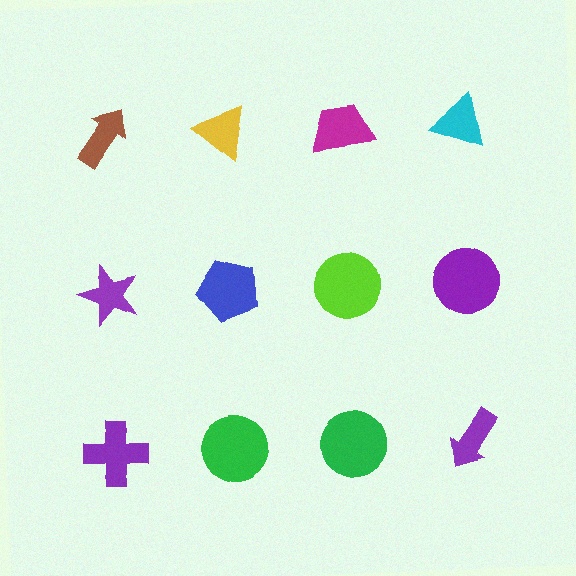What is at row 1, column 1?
A brown arrow.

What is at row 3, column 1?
A purple cross.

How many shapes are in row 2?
4 shapes.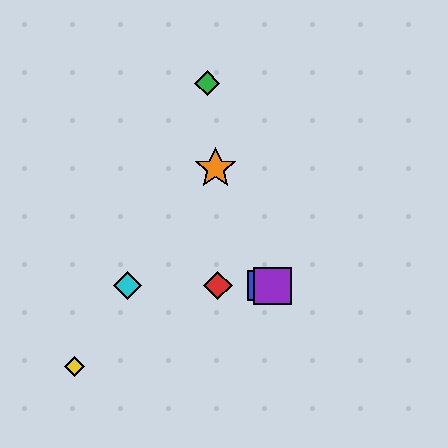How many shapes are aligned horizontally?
4 shapes (the red diamond, the blue square, the purple square, the cyan diamond) are aligned horizontally.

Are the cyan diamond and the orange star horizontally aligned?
No, the cyan diamond is at y≈286 and the orange star is at y≈168.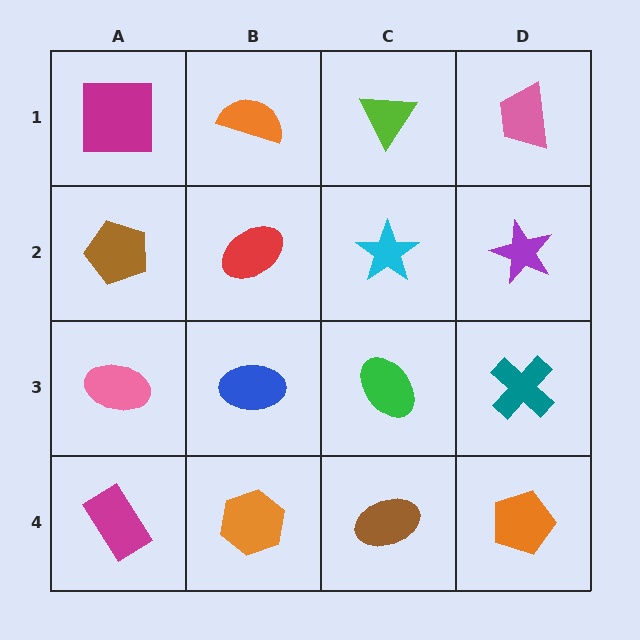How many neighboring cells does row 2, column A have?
3.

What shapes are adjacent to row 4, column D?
A teal cross (row 3, column D), a brown ellipse (row 4, column C).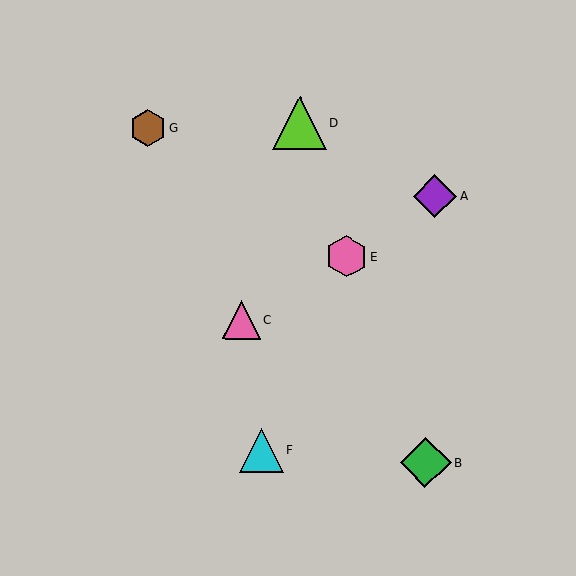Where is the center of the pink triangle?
The center of the pink triangle is at (241, 320).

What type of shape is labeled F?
Shape F is a cyan triangle.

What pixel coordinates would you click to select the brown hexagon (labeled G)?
Click at (148, 128) to select the brown hexagon G.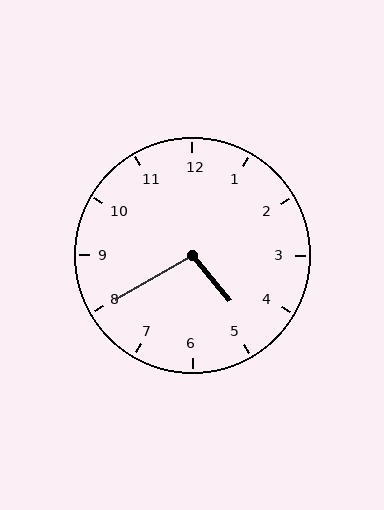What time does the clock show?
4:40.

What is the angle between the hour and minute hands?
Approximately 100 degrees.